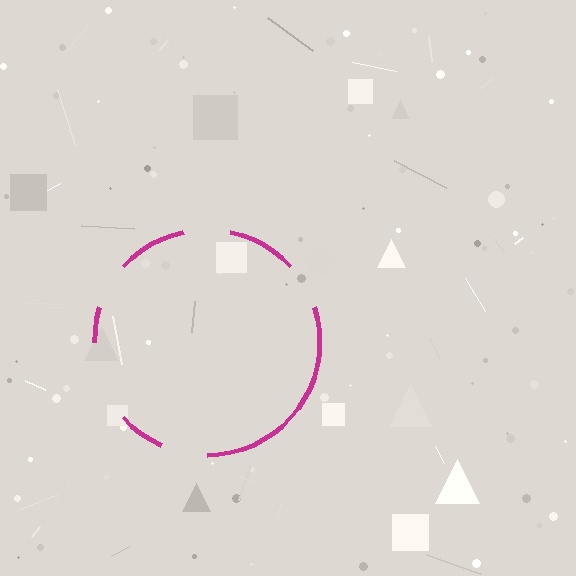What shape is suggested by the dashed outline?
The dashed outline suggests a circle.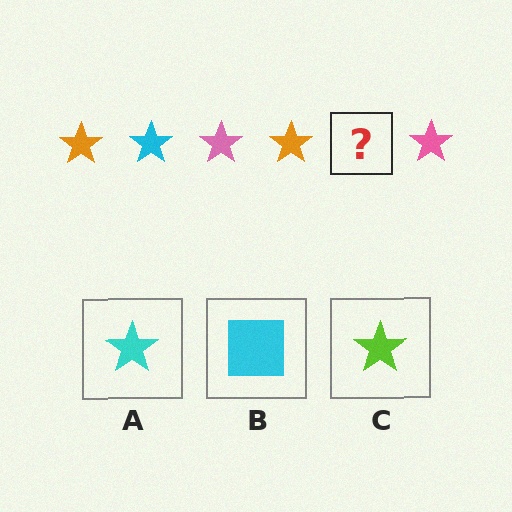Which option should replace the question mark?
Option A.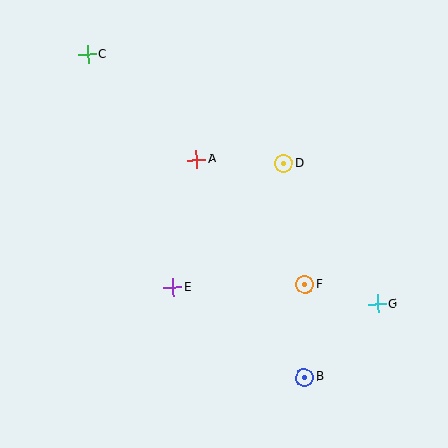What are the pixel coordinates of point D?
Point D is at (284, 163).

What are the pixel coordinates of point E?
Point E is at (173, 287).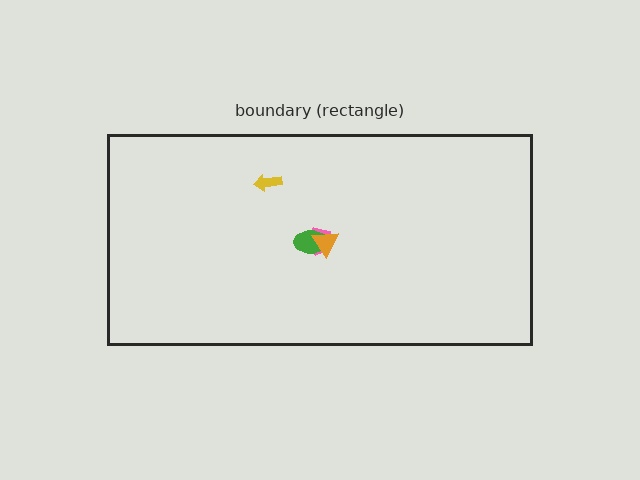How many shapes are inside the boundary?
4 inside, 0 outside.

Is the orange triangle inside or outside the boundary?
Inside.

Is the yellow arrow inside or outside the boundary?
Inside.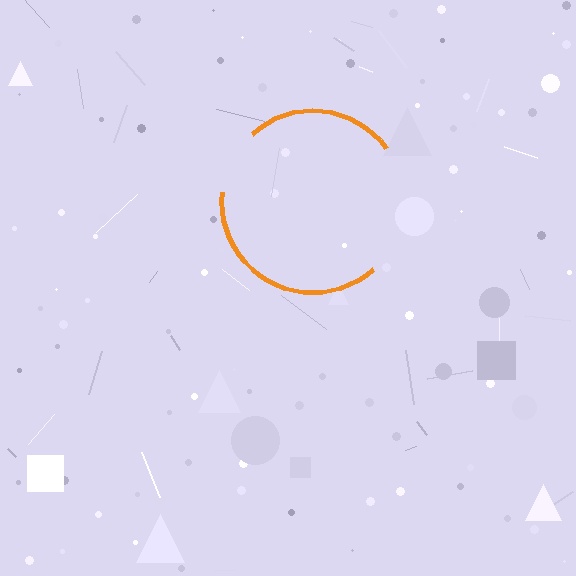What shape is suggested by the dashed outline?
The dashed outline suggests a circle.